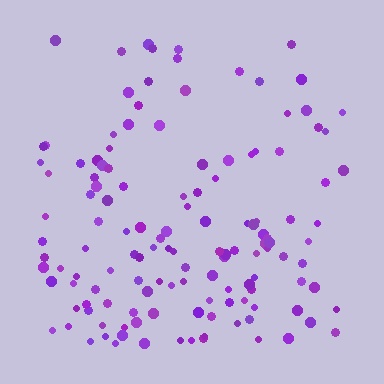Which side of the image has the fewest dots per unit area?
The top.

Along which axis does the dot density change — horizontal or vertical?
Vertical.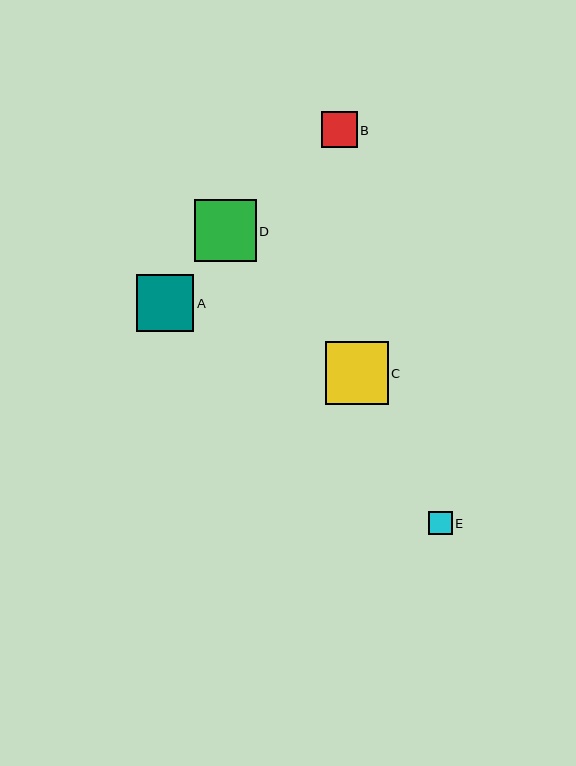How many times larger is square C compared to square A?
Square C is approximately 1.1 times the size of square A.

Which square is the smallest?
Square E is the smallest with a size of approximately 23 pixels.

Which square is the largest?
Square C is the largest with a size of approximately 63 pixels.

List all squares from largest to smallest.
From largest to smallest: C, D, A, B, E.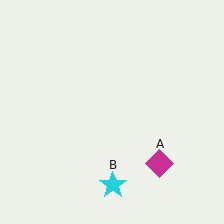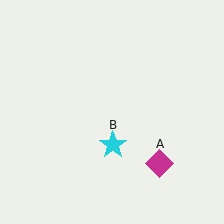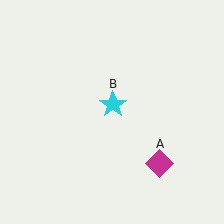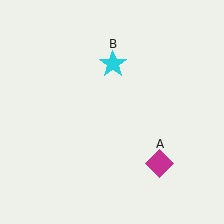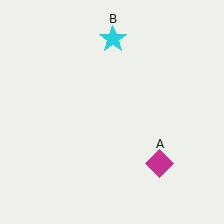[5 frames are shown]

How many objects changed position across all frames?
1 object changed position: cyan star (object B).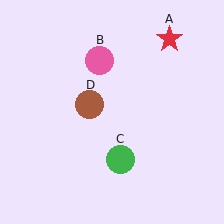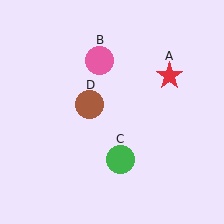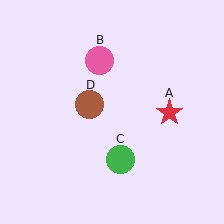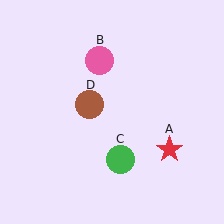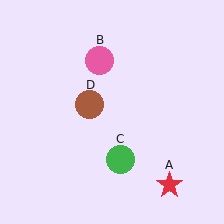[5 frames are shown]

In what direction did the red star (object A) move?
The red star (object A) moved down.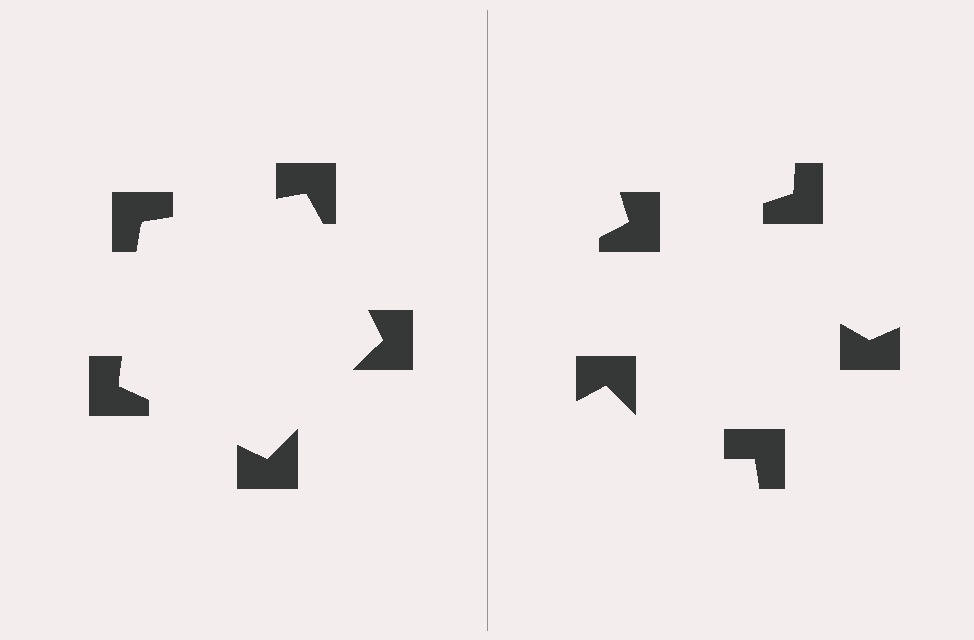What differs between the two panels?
The notched squares are positioned identically on both sides; only the wedge orientations differ. On the left they align to a pentagon; on the right they are misaligned.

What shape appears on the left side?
An illusory pentagon.